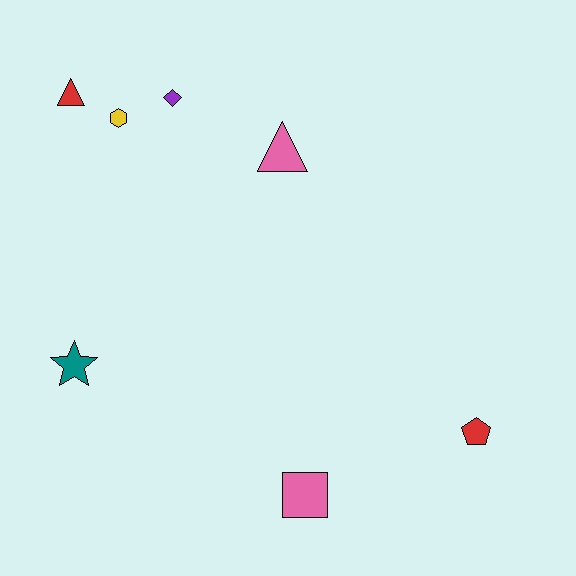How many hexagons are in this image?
There is 1 hexagon.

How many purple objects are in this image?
There is 1 purple object.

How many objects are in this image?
There are 7 objects.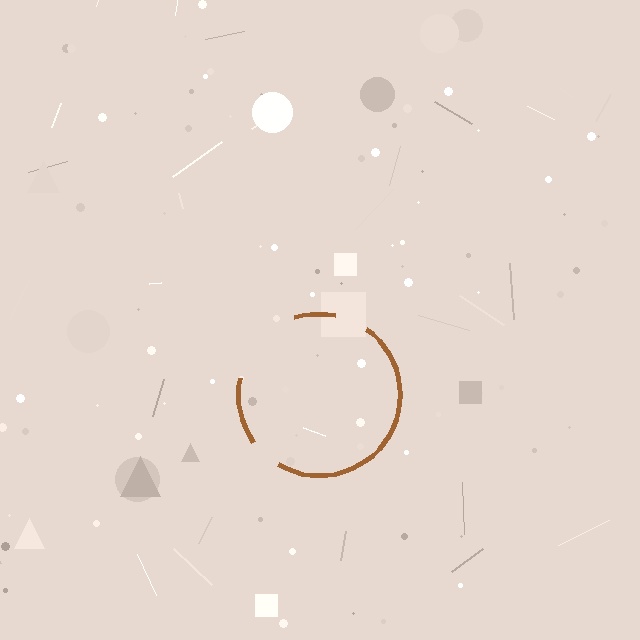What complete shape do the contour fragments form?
The contour fragments form a circle.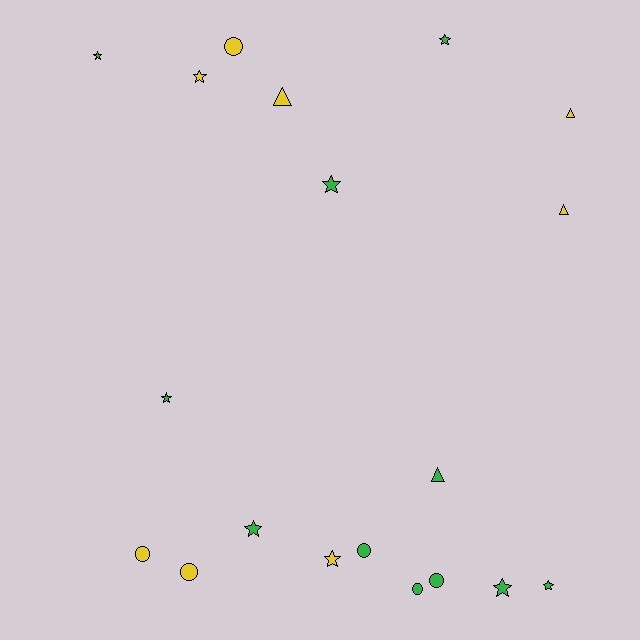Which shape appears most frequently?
Star, with 9 objects.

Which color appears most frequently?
Green, with 11 objects.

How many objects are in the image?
There are 19 objects.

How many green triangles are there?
There is 1 green triangle.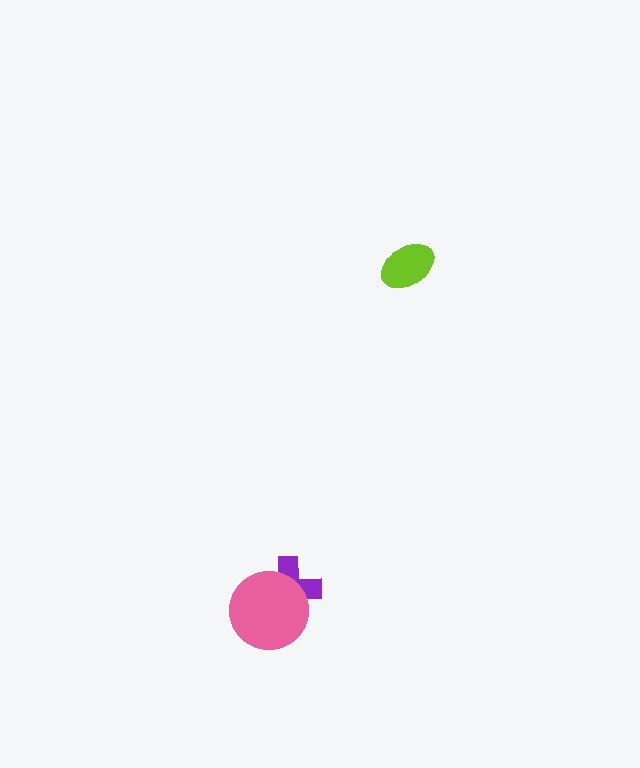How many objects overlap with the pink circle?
1 object overlaps with the pink circle.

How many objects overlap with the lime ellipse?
0 objects overlap with the lime ellipse.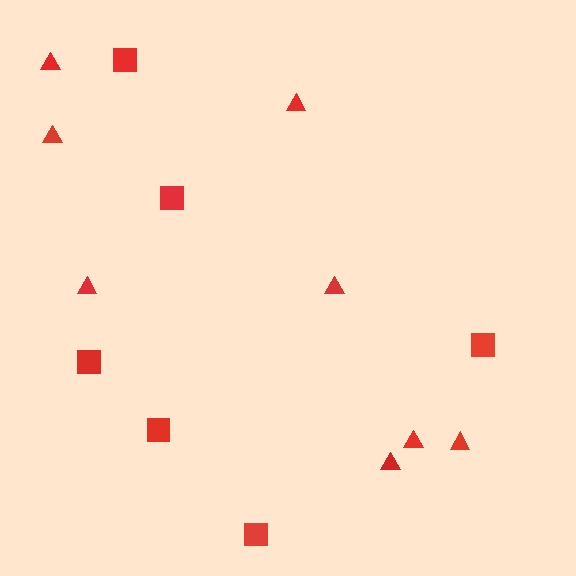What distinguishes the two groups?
There are 2 groups: one group of squares (6) and one group of triangles (8).